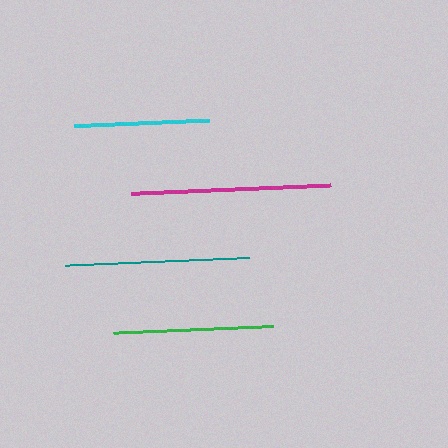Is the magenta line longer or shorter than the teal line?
The magenta line is longer than the teal line.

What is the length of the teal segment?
The teal segment is approximately 184 pixels long.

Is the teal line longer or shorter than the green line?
The teal line is longer than the green line.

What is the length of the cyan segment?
The cyan segment is approximately 135 pixels long.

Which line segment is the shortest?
The cyan line is the shortest at approximately 135 pixels.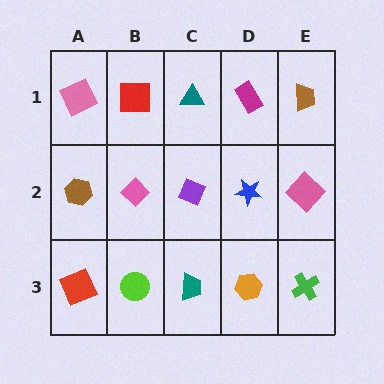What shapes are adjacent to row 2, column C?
A teal triangle (row 1, column C), a teal trapezoid (row 3, column C), a pink diamond (row 2, column B), a blue star (row 2, column D).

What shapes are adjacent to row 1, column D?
A blue star (row 2, column D), a teal triangle (row 1, column C), a brown trapezoid (row 1, column E).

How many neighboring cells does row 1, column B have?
3.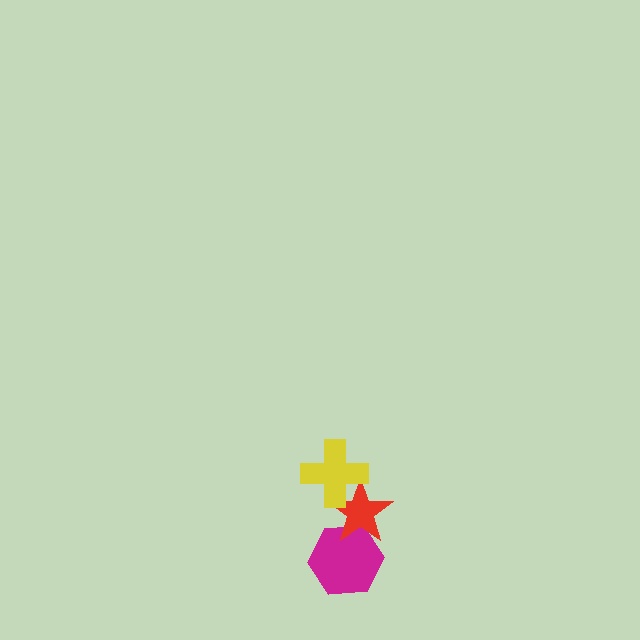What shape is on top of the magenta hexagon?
The red star is on top of the magenta hexagon.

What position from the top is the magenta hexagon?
The magenta hexagon is 3rd from the top.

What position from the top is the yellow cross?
The yellow cross is 1st from the top.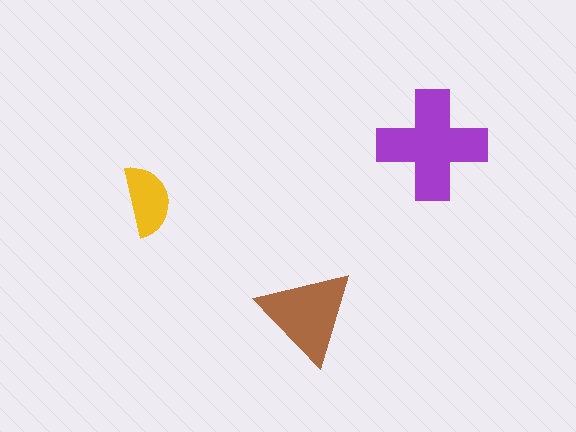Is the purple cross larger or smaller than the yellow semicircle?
Larger.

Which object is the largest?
The purple cross.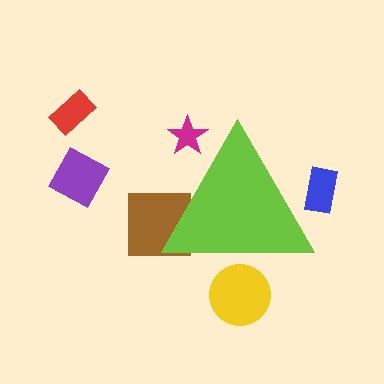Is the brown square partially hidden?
Yes, the brown square is partially hidden behind the lime triangle.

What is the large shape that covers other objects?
A lime triangle.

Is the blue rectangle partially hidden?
Yes, the blue rectangle is partially hidden behind the lime triangle.